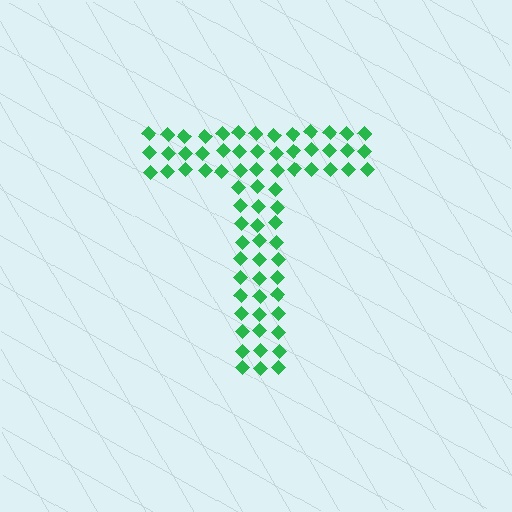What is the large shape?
The large shape is the letter T.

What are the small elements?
The small elements are diamonds.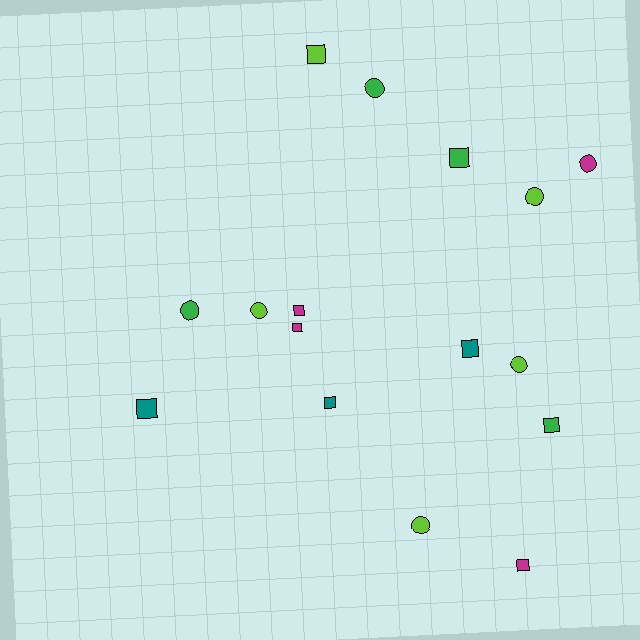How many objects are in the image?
There are 16 objects.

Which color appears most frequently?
Lime, with 5 objects.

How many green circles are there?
There are 2 green circles.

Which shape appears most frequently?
Square, with 9 objects.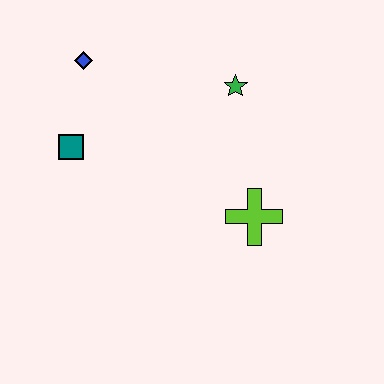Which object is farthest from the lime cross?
The blue diamond is farthest from the lime cross.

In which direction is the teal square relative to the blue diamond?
The teal square is below the blue diamond.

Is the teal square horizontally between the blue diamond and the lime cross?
No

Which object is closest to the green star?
The lime cross is closest to the green star.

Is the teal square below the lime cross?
No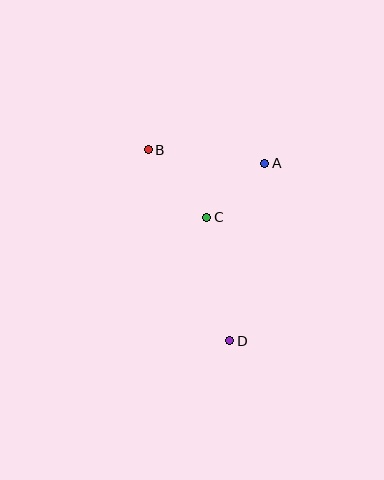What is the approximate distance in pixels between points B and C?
The distance between B and C is approximately 89 pixels.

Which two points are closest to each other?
Points A and C are closest to each other.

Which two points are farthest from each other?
Points B and D are farthest from each other.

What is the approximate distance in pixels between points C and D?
The distance between C and D is approximately 126 pixels.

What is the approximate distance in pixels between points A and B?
The distance between A and B is approximately 117 pixels.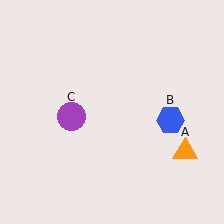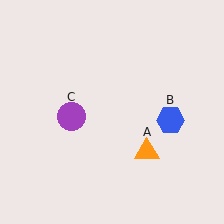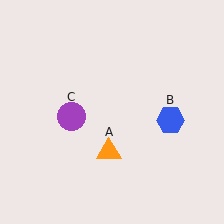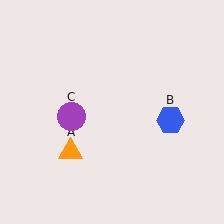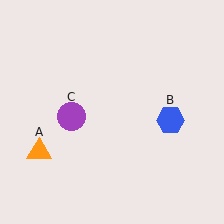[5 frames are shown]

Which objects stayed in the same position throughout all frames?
Blue hexagon (object B) and purple circle (object C) remained stationary.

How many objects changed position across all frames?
1 object changed position: orange triangle (object A).